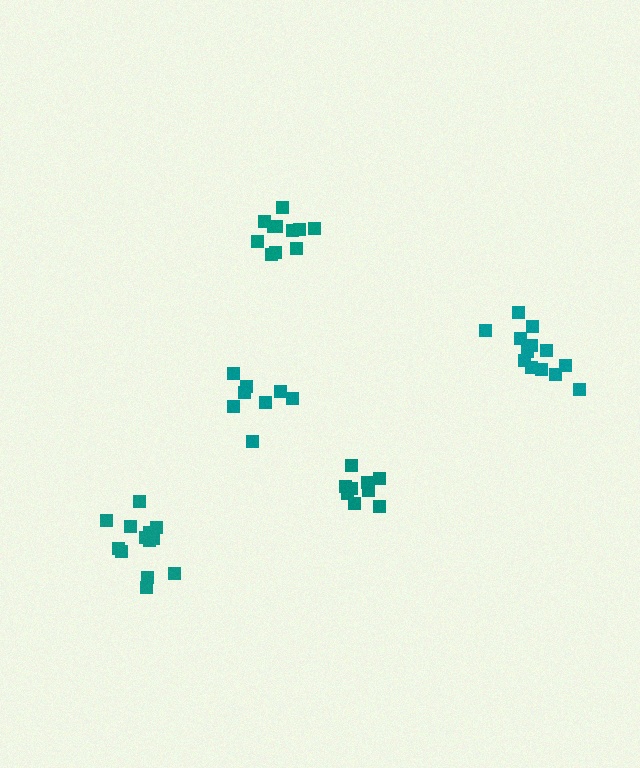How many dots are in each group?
Group 1: 9 dots, Group 2: 8 dots, Group 3: 13 dots, Group 4: 13 dots, Group 5: 11 dots (54 total).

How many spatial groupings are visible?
There are 5 spatial groupings.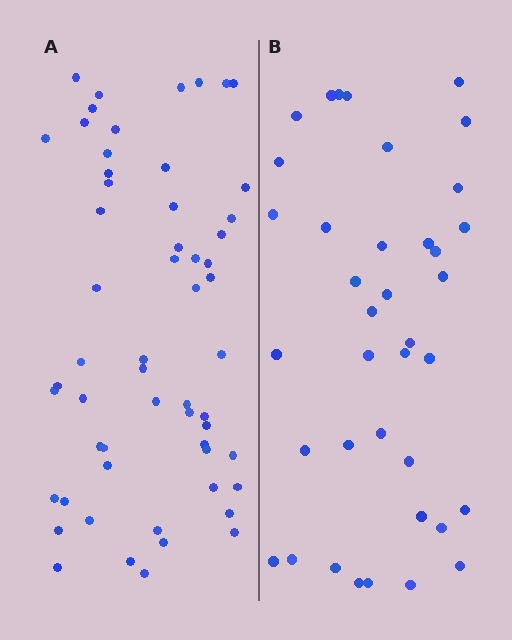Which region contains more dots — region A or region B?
Region A (the left region) has more dots.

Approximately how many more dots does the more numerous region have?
Region A has approximately 20 more dots than region B.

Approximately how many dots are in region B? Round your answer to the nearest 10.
About 40 dots. (The exact count is 38, which rounds to 40.)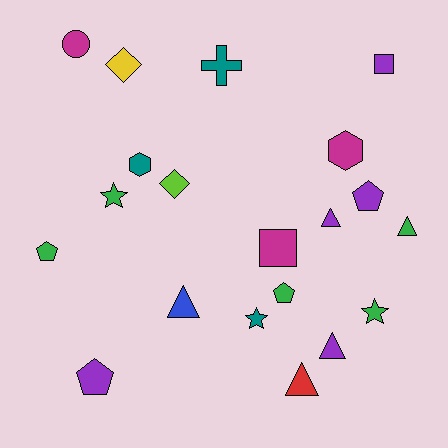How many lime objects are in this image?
There is 1 lime object.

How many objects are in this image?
There are 20 objects.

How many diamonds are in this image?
There are 2 diamonds.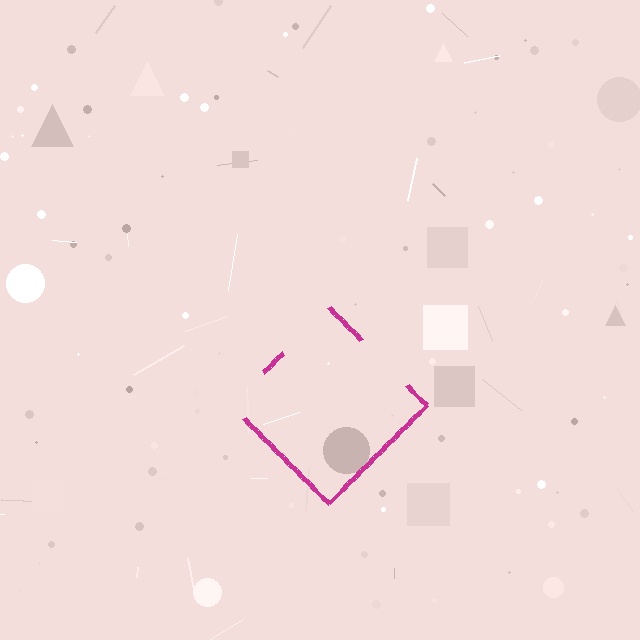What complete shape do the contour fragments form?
The contour fragments form a diamond.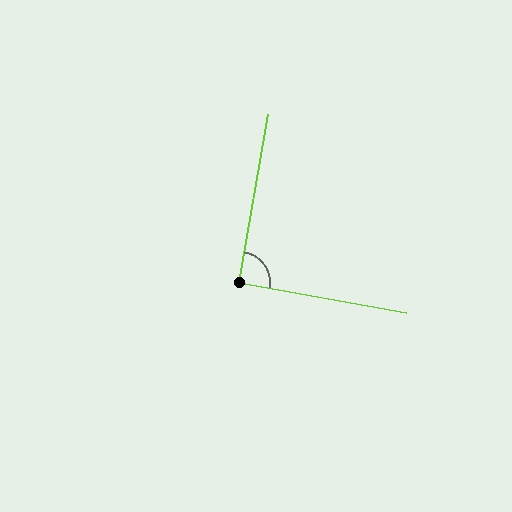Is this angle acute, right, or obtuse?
It is approximately a right angle.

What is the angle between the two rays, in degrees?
Approximately 90 degrees.